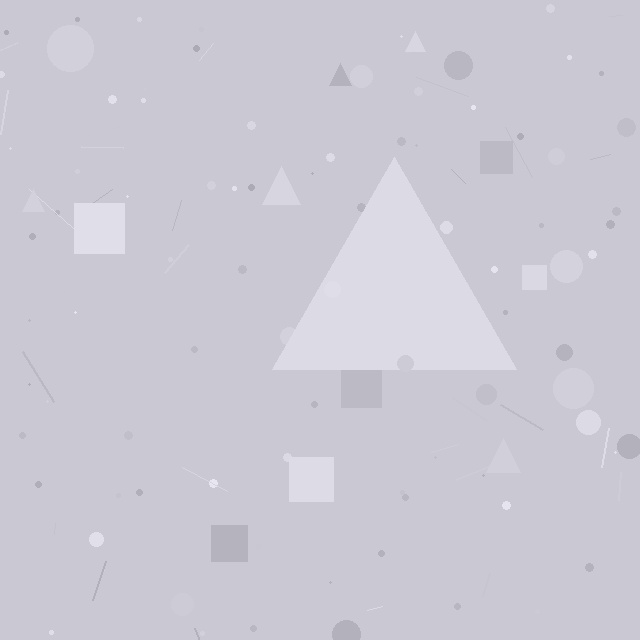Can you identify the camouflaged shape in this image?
The camouflaged shape is a triangle.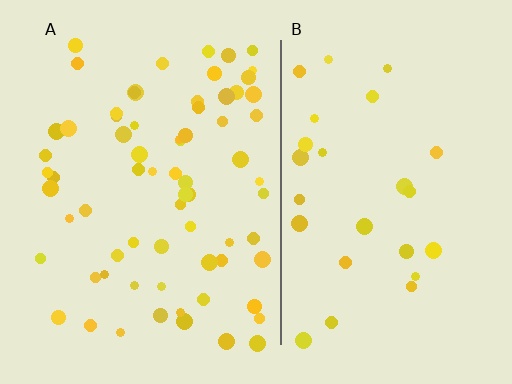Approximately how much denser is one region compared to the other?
Approximately 2.7× — region A over region B.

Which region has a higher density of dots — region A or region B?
A (the left).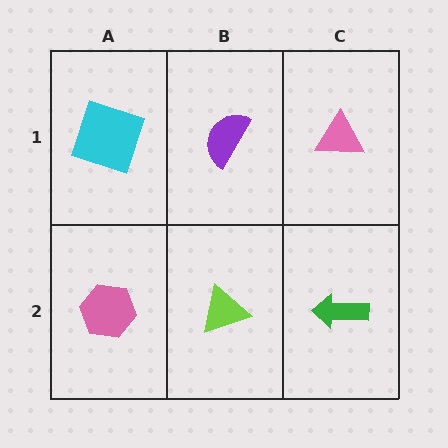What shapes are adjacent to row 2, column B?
A purple semicircle (row 1, column B), a pink hexagon (row 2, column A), a green arrow (row 2, column C).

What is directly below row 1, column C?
A green arrow.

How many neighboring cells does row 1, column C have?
2.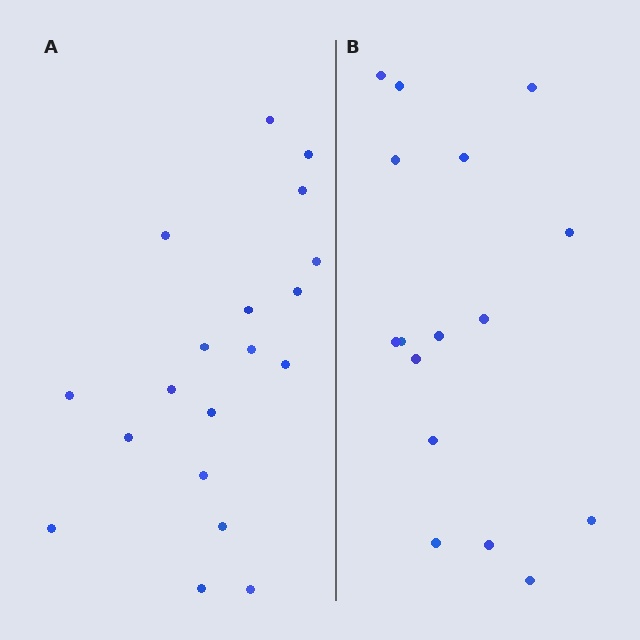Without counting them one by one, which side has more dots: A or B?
Region A (the left region) has more dots.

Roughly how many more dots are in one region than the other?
Region A has just a few more — roughly 2 or 3 more dots than region B.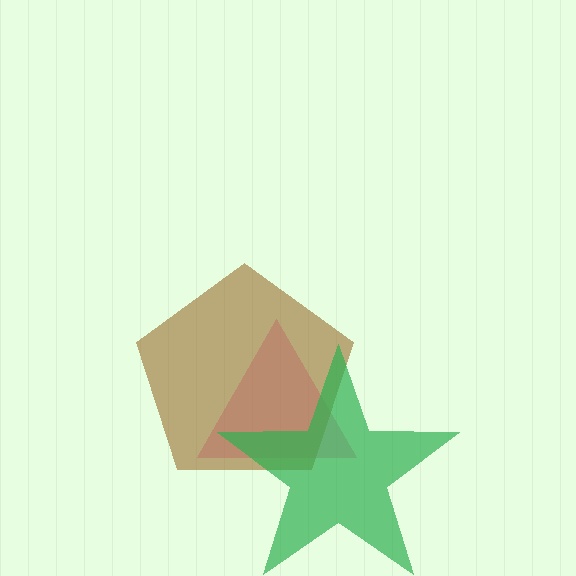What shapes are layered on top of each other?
The layered shapes are: a pink triangle, a brown pentagon, a green star.